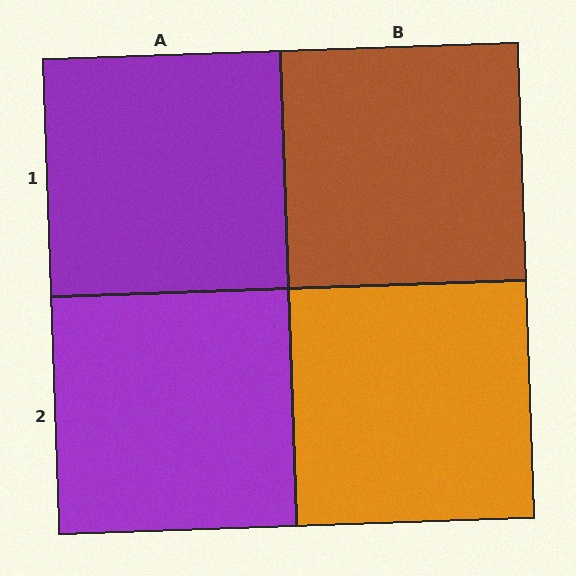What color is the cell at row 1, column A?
Purple.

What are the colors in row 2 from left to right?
Purple, orange.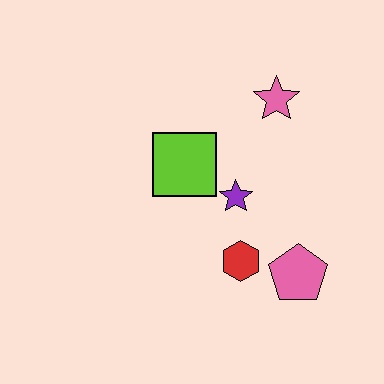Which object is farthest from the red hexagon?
The pink star is farthest from the red hexagon.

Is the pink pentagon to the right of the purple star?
Yes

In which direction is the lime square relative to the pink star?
The lime square is to the left of the pink star.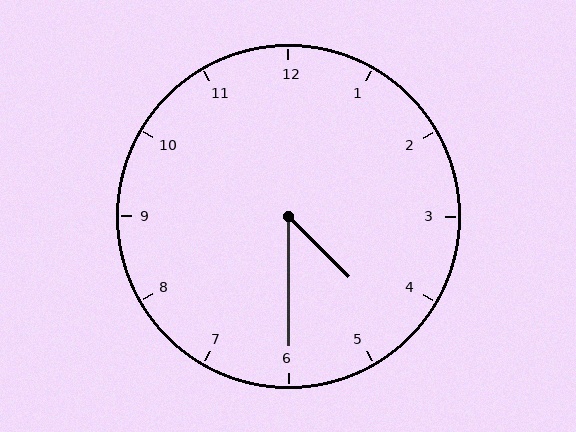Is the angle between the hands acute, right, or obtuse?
It is acute.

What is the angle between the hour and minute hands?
Approximately 45 degrees.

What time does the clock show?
4:30.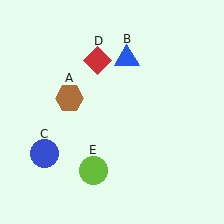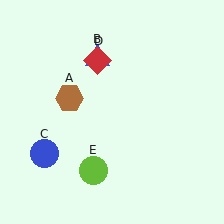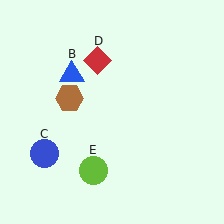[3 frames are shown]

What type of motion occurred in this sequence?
The blue triangle (object B) rotated counterclockwise around the center of the scene.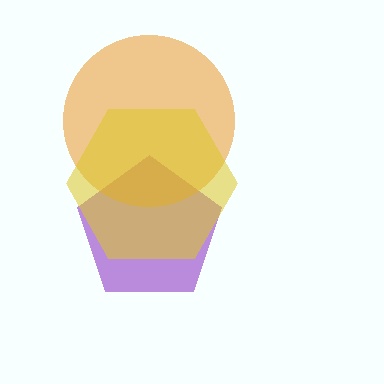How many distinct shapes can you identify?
There are 3 distinct shapes: a purple pentagon, an orange circle, a yellow hexagon.